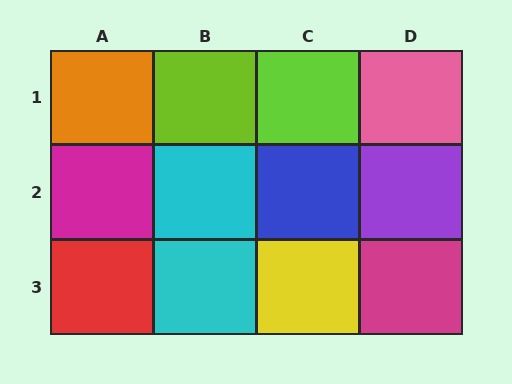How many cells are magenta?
2 cells are magenta.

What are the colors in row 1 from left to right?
Orange, lime, lime, pink.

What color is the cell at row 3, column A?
Red.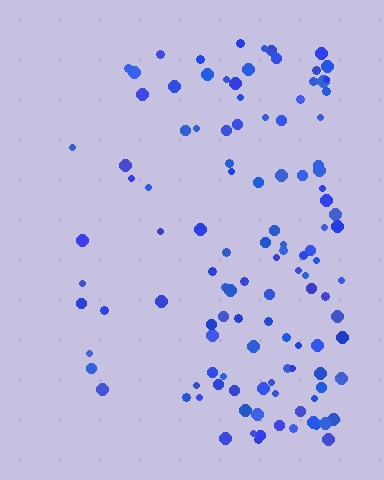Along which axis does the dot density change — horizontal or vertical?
Horizontal.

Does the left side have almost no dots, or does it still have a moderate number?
Still a moderate number, just noticeably fewer than the right.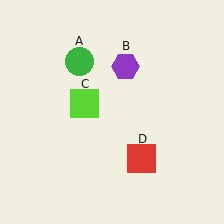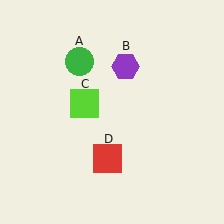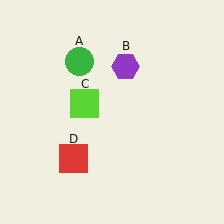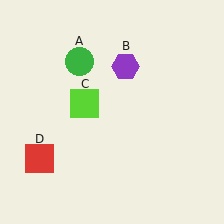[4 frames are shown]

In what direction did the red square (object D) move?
The red square (object D) moved left.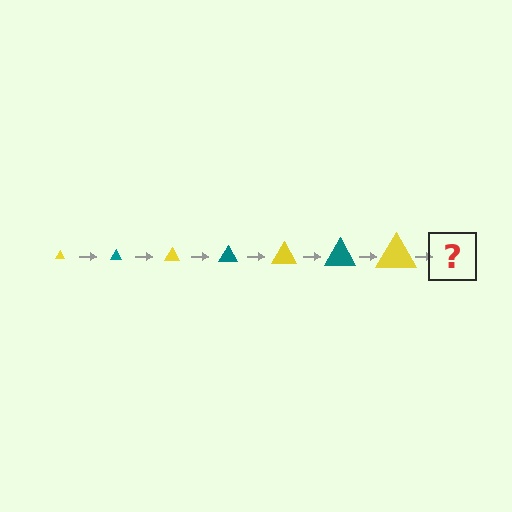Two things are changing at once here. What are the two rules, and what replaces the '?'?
The two rules are that the triangle grows larger each step and the color cycles through yellow and teal. The '?' should be a teal triangle, larger than the previous one.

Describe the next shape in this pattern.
It should be a teal triangle, larger than the previous one.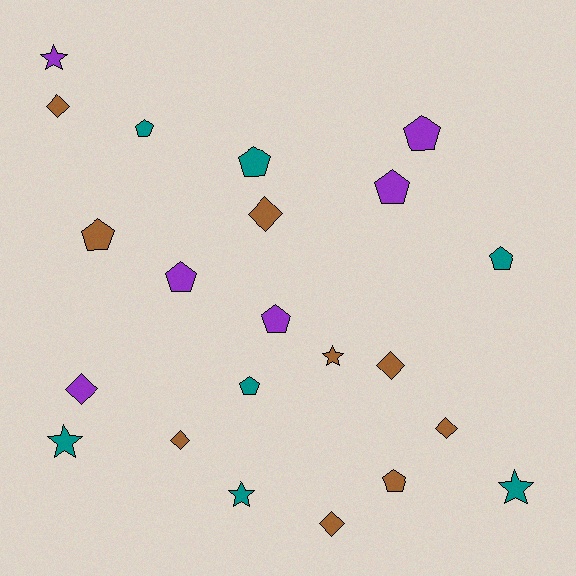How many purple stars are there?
There is 1 purple star.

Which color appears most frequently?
Brown, with 9 objects.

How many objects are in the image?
There are 22 objects.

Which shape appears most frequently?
Pentagon, with 10 objects.